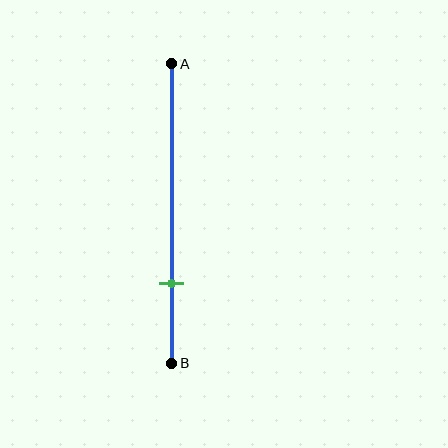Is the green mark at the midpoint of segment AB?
No, the mark is at about 75% from A, not at the 50% midpoint.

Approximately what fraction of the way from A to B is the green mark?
The green mark is approximately 75% of the way from A to B.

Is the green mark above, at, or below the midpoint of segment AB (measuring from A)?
The green mark is below the midpoint of segment AB.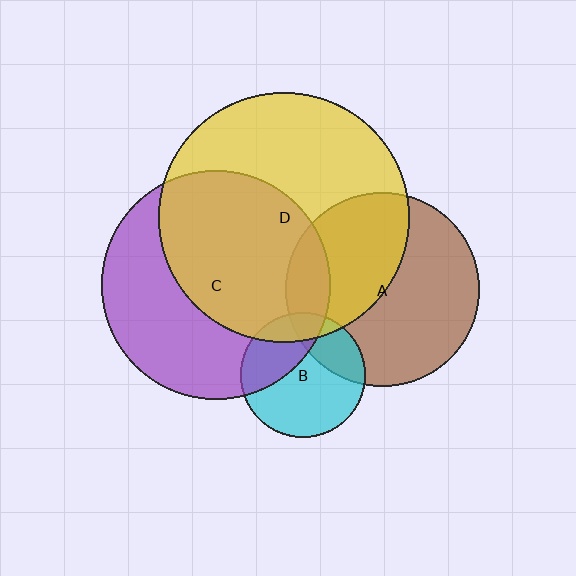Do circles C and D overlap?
Yes.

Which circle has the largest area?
Circle D (yellow).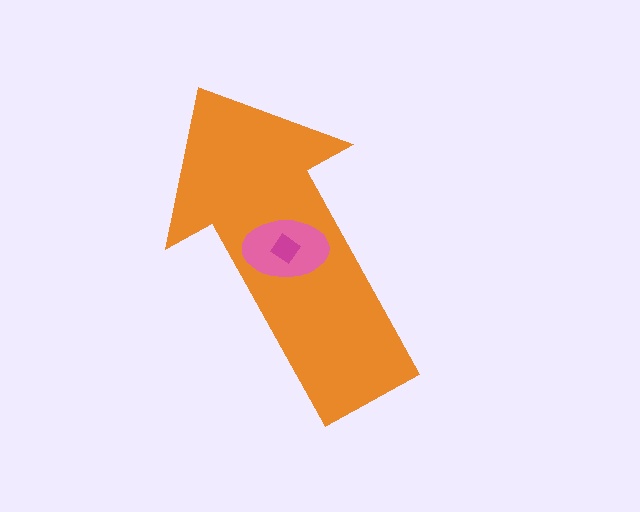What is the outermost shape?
The orange arrow.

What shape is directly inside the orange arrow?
The pink ellipse.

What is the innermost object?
The magenta diamond.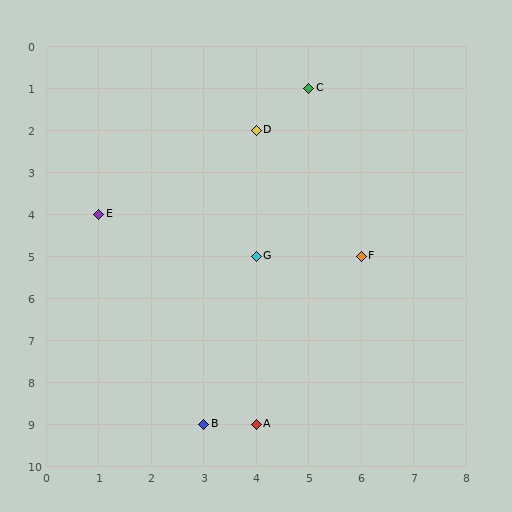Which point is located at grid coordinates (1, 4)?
Point E is at (1, 4).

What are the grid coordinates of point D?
Point D is at grid coordinates (4, 2).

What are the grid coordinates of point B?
Point B is at grid coordinates (3, 9).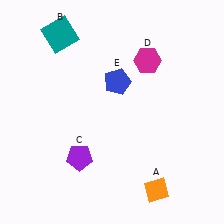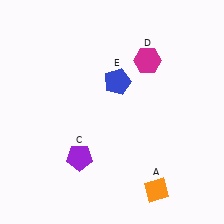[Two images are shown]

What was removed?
The teal square (B) was removed in Image 2.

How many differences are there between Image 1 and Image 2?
There is 1 difference between the two images.